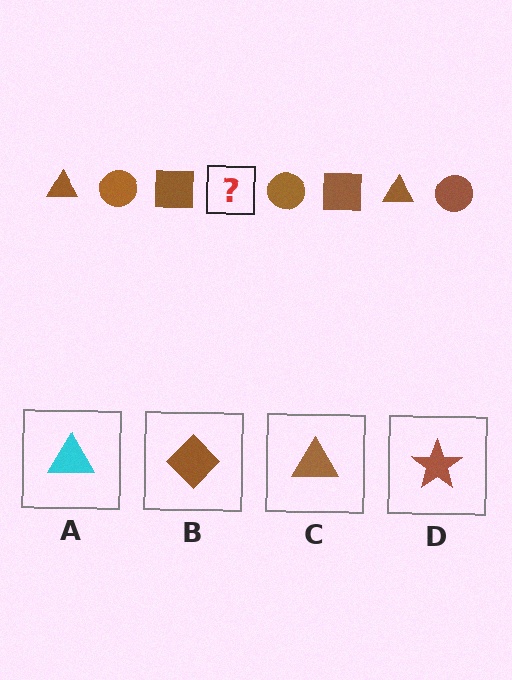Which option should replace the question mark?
Option C.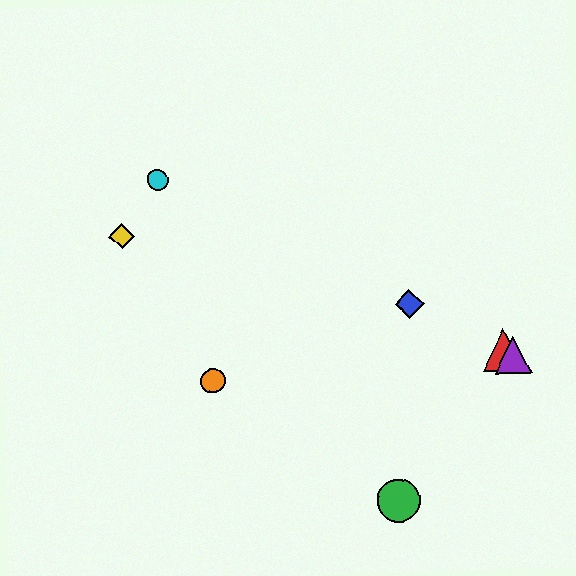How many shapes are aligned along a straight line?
4 shapes (the red triangle, the blue diamond, the purple triangle, the cyan circle) are aligned along a straight line.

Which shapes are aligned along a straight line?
The red triangle, the blue diamond, the purple triangle, the cyan circle are aligned along a straight line.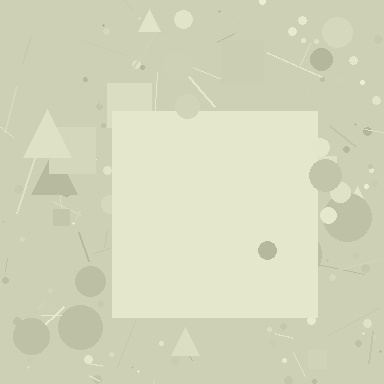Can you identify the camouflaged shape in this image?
The camouflaged shape is a square.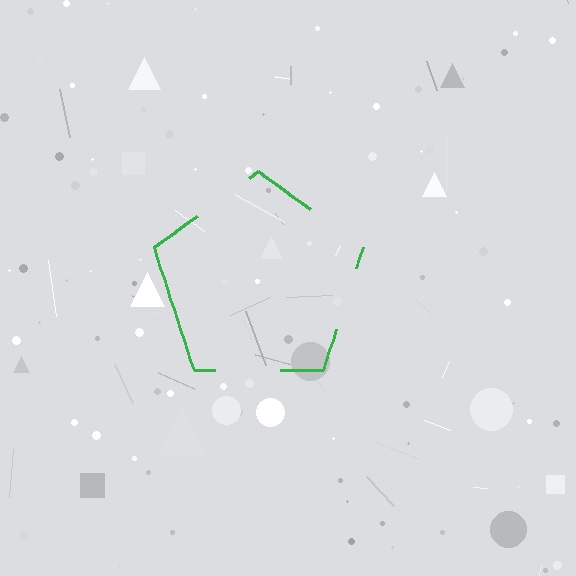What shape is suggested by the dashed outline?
The dashed outline suggests a pentagon.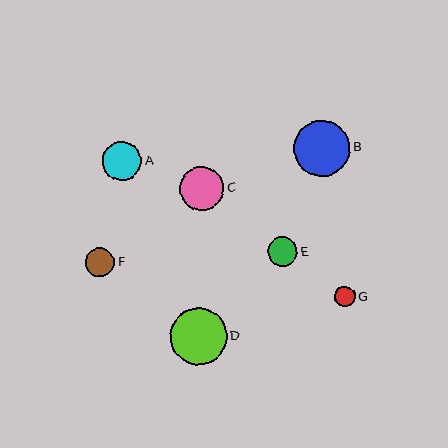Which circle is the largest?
Circle D is the largest with a size of approximately 57 pixels.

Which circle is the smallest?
Circle G is the smallest with a size of approximately 21 pixels.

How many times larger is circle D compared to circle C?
Circle D is approximately 1.3 times the size of circle C.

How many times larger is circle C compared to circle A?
Circle C is approximately 1.1 times the size of circle A.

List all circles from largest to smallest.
From largest to smallest: D, B, C, A, E, F, G.